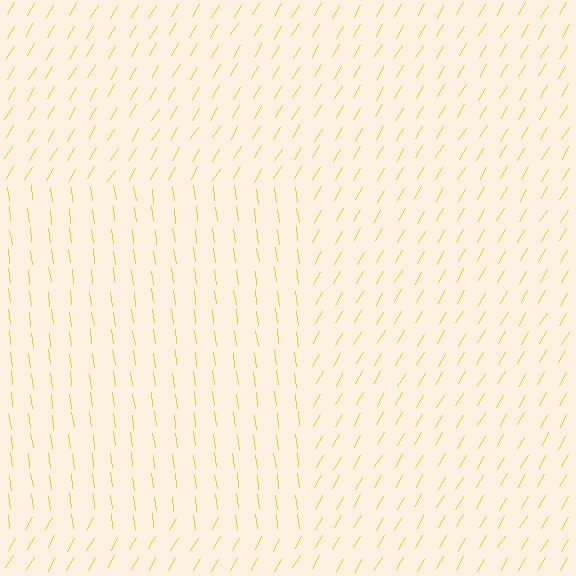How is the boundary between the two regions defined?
The boundary is defined purely by a change in line orientation (approximately 37 degrees difference). All lines are the same color and thickness.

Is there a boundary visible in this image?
Yes, there is a texture boundary formed by a change in line orientation.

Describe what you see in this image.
The image is filled with small yellow line segments. A rectangle region in the image has lines oriented differently from the surrounding lines, creating a visible texture boundary.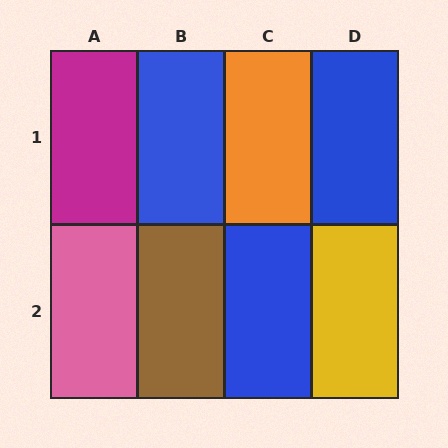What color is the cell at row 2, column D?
Yellow.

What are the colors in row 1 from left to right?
Magenta, blue, orange, blue.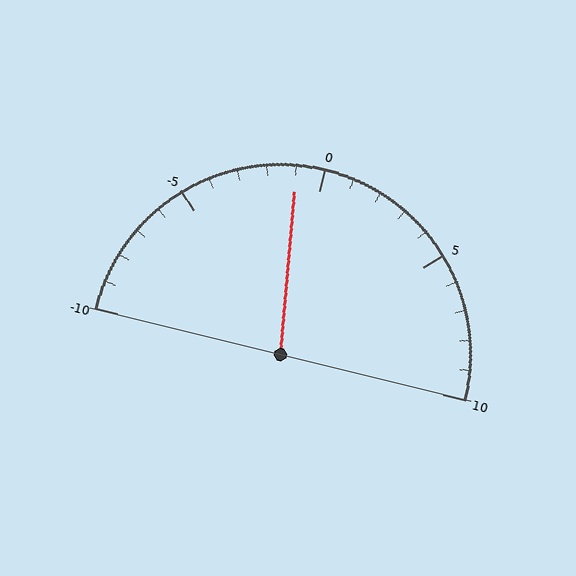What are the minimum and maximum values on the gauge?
The gauge ranges from -10 to 10.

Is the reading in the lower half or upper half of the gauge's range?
The reading is in the lower half of the range (-10 to 10).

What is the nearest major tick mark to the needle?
The nearest major tick mark is 0.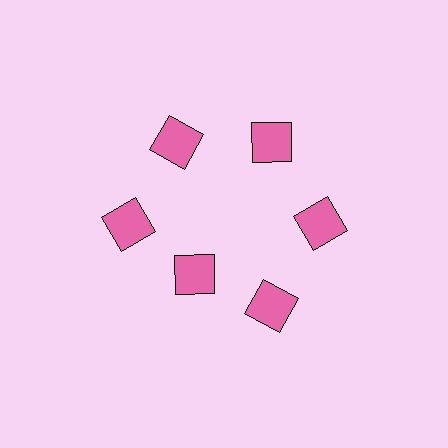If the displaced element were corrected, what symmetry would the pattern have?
It would have 6-fold rotational symmetry — the pattern would map onto itself every 60 degrees.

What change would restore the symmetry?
The symmetry would be restored by moving it outward, back onto the ring so that all 6 squares sit at equal angles and equal distance from the center.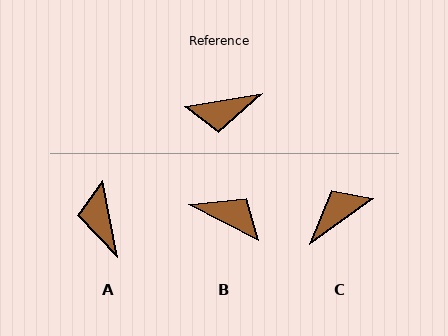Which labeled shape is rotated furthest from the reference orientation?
C, about 154 degrees away.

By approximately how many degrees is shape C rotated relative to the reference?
Approximately 154 degrees clockwise.